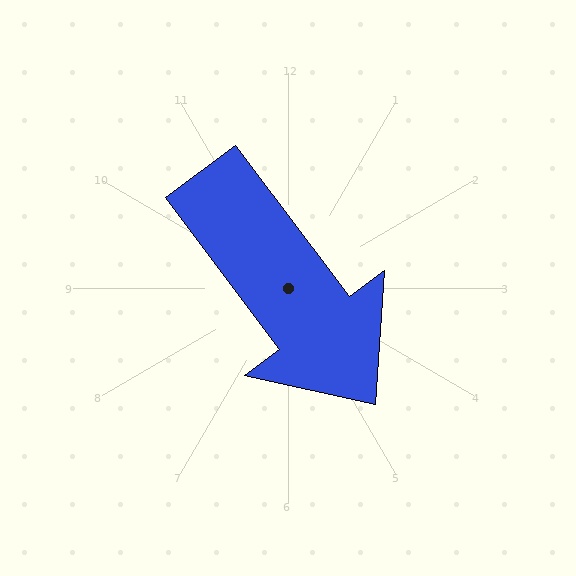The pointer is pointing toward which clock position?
Roughly 5 o'clock.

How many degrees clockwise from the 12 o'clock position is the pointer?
Approximately 143 degrees.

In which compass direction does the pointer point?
Southeast.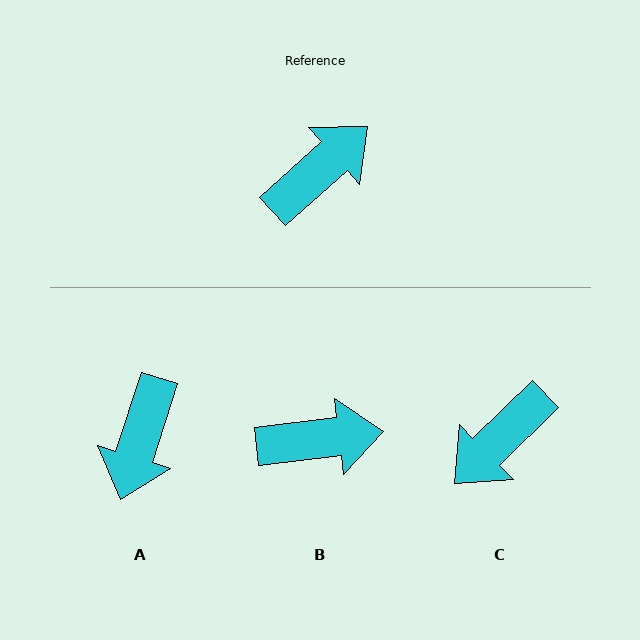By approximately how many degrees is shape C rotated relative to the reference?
Approximately 178 degrees clockwise.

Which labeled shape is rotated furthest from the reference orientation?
C, about 178 degrees away.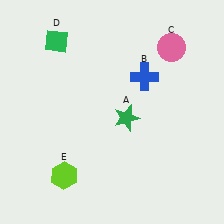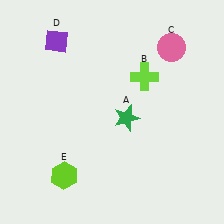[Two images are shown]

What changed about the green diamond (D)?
In Image 1, D is green. In Image 2, it changed to purple.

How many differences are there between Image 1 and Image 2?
There are 2 differences between the two images.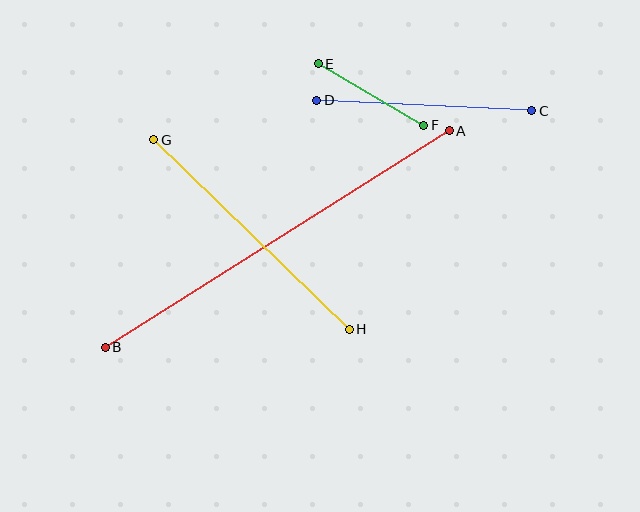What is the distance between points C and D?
The distance is approximately 215 pixels.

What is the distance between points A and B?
The distance is approximately 406 pixels.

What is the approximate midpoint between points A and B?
The midpoint is at approximately (277, 239) pixels.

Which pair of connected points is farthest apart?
Points A and B are farthest apart.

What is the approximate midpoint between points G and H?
The midpoint is at approximately (251, 234) pixels.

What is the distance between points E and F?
The distance is approximately 122 pixels.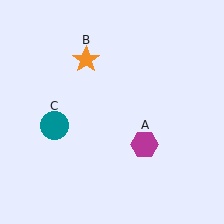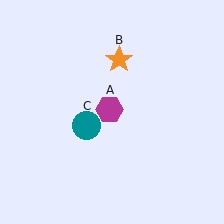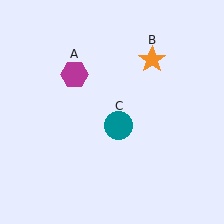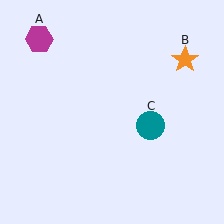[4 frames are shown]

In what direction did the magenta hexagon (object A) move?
The magenta hexagon (object A) moved up and to the left.